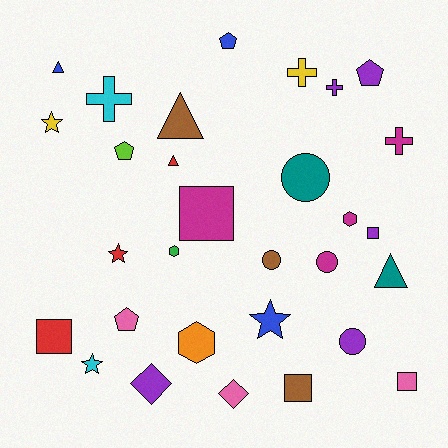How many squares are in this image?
There are 5 squares.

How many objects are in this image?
There are 30 objects.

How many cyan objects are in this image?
There are 2 cyan objects.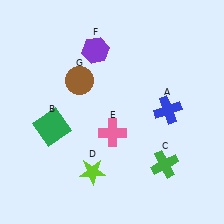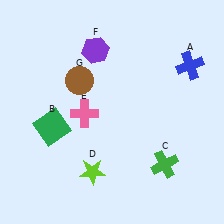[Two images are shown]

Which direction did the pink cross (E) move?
The pink cross (E) moved left.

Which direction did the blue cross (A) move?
The blue cross (A) moved up.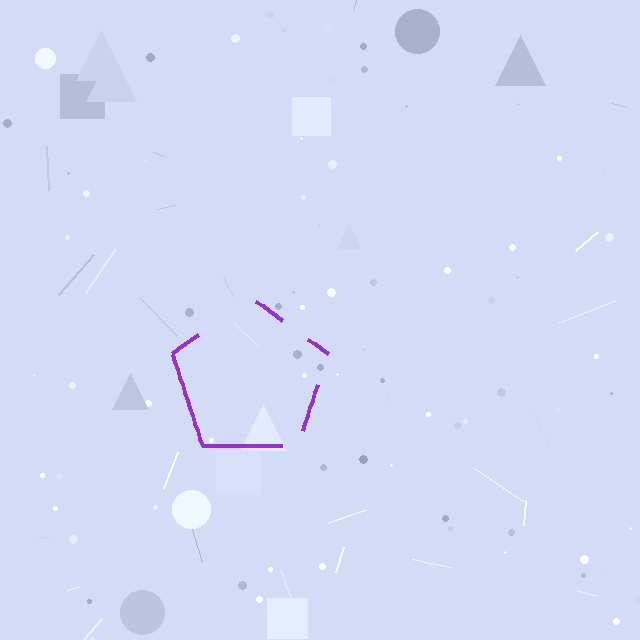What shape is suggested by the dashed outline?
The dashed outline suggests a pentagon.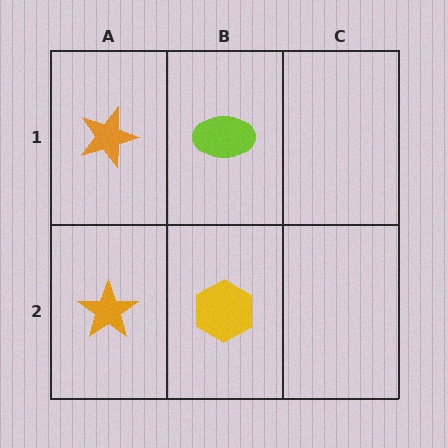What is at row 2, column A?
An orange star.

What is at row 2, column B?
A yellow hexagon.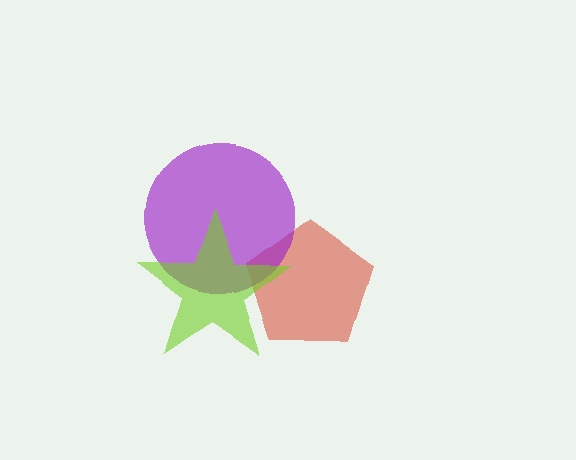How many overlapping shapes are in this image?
There are 3 overlapping shapes in the image.